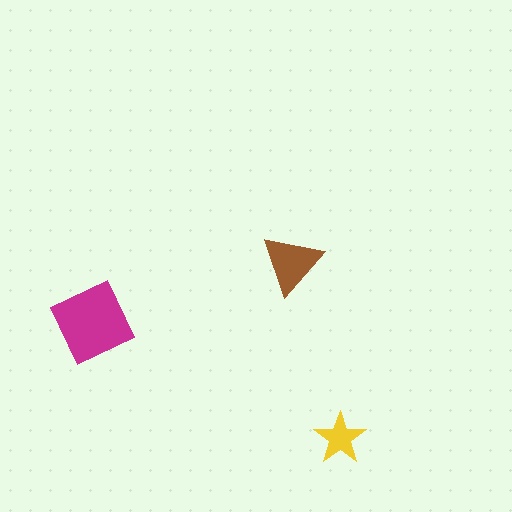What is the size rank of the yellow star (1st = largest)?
3rd.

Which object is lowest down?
The yellow star is bottommost.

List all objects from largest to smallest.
The magenta square, the brown triangle, the yellow star.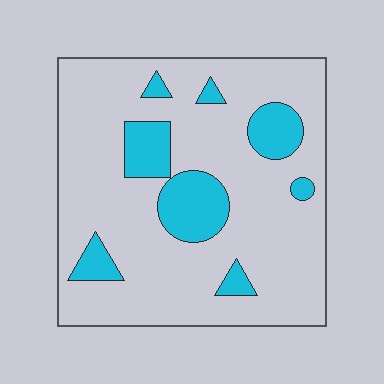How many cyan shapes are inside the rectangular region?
8.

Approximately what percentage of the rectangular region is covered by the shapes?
Approximately 20%.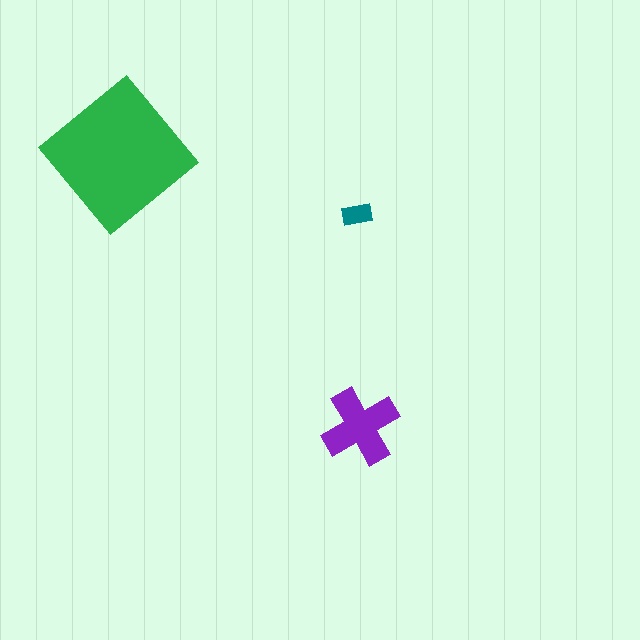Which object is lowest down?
The purple cross is bottommost.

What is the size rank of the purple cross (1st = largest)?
2nd.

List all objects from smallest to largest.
The teal rectangle, the purple cross, the green diamond.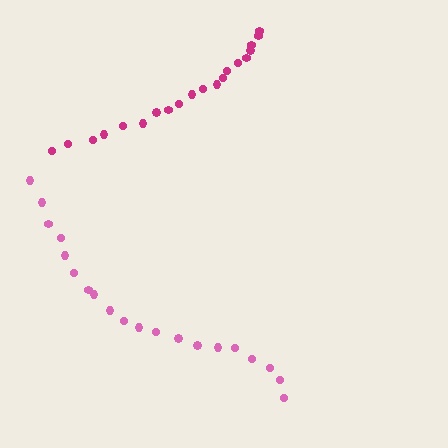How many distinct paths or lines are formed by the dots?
There are 2 distinct paths.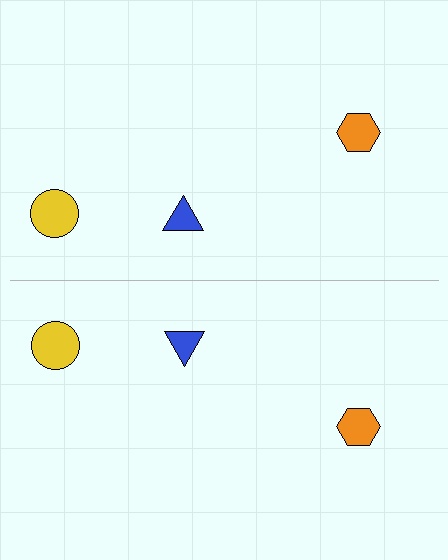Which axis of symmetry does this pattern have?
The pattern has a horizontal axis of symmetry running through the center of the image.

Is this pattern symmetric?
Yes, this pattern has bilateral (reflection) symmetry.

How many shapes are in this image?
There are 6 shapes in this image.